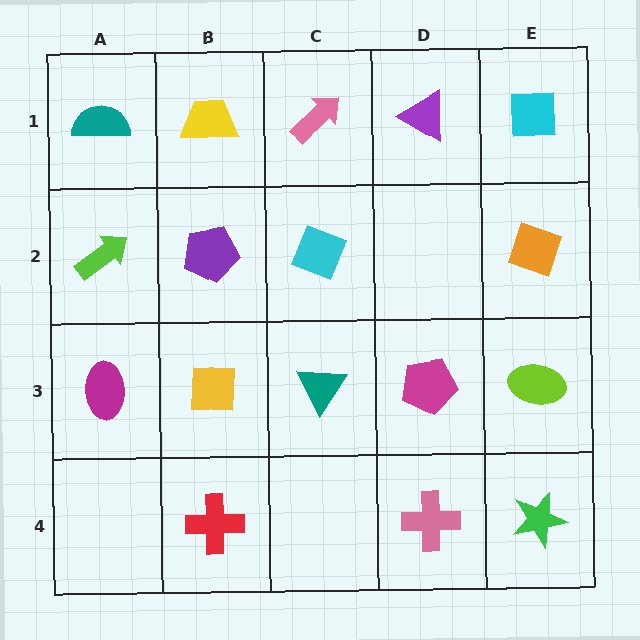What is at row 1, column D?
A purple triangle.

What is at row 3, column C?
A teal triangle.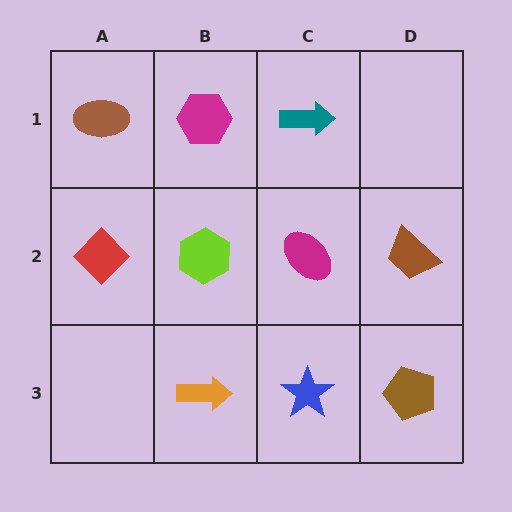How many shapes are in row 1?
3 shapes.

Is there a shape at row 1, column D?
No, that cell is empty.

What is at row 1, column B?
A magenta hexagon.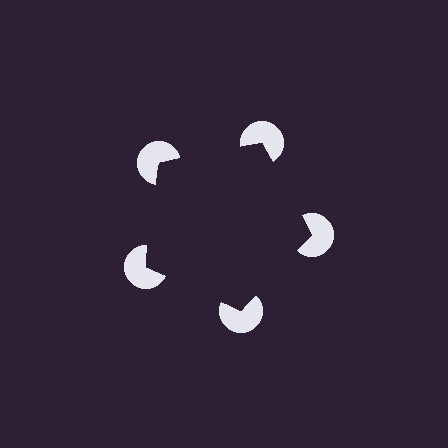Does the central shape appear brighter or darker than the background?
It typically appears slightly darker than the background, even though no actual brightness change is drawn.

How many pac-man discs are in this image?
There are 5 — one at each vertex of the illusory pentagon.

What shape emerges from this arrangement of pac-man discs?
An illusory pentagon — its edges are inferred from the aligned wedge cuts in the pac-man discs, not physically drawn.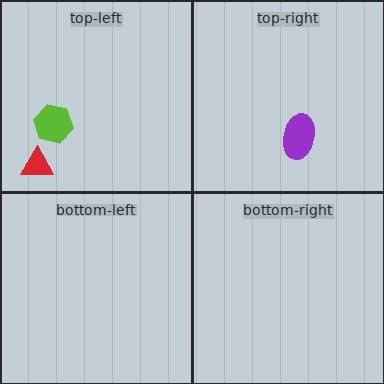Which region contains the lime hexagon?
The top-left region.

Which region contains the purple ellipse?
The top-right region.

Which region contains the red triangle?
The top-left region.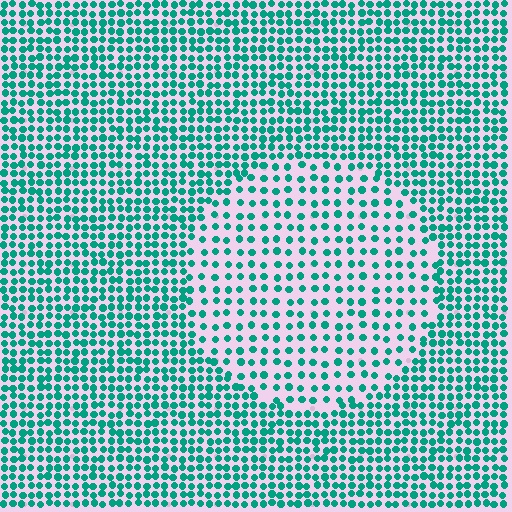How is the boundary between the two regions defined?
The boundary is defined by a change in element density (approximately 1.9x ratio). All elements are the same color, size, and shape.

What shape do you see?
I see a circle.